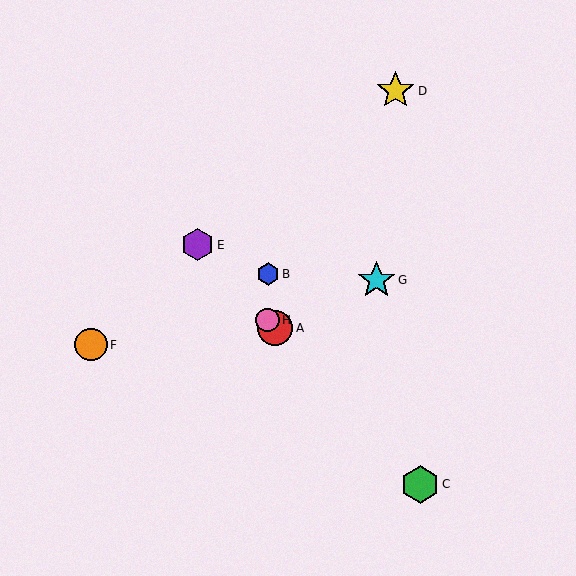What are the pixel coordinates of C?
Object C is at (420, 484).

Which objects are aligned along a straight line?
Objects A, C, E, H are aligned along a straight line.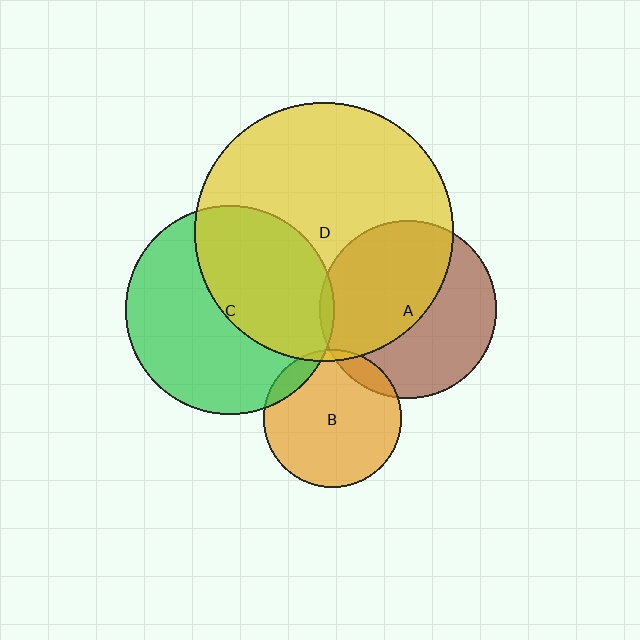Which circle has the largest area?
Circle D (yellow).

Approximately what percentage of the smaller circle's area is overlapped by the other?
Approximately 5%.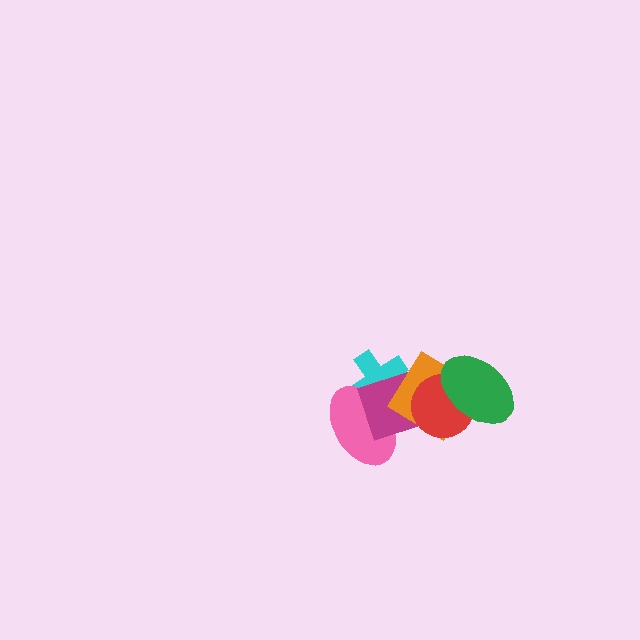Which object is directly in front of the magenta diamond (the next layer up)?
The orange diamond is directly in front of the magenta diamond.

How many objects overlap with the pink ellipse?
3 objects overlap with the pink ellipse.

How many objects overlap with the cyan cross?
3 objects overlap with the cyan cross.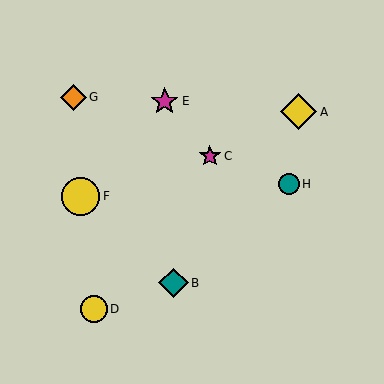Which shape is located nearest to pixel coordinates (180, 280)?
The teal diamond (labeled B) at (174, 283) is nearest to that location.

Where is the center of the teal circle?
The center of the teal circle is at (289, 184).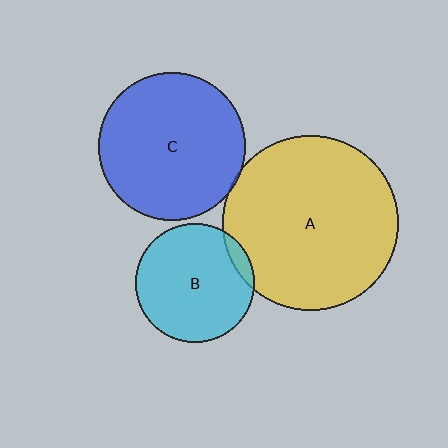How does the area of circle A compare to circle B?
Approximately 2.2 times.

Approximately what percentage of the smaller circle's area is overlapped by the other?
Approximately 5%.